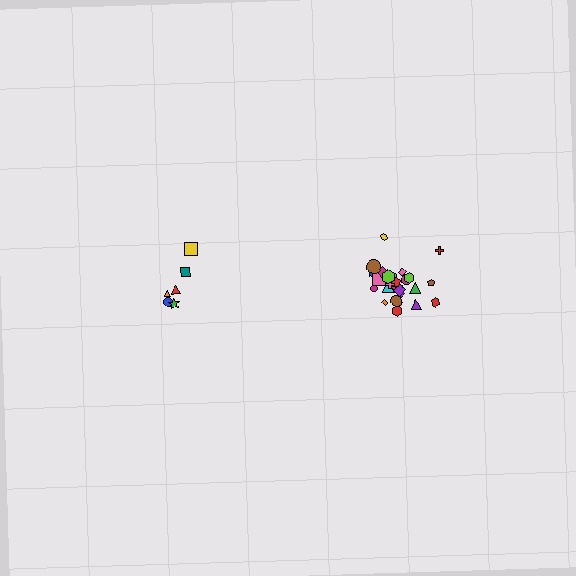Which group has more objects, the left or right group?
The right group.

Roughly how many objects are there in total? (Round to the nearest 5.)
Roughly 30 objects in total.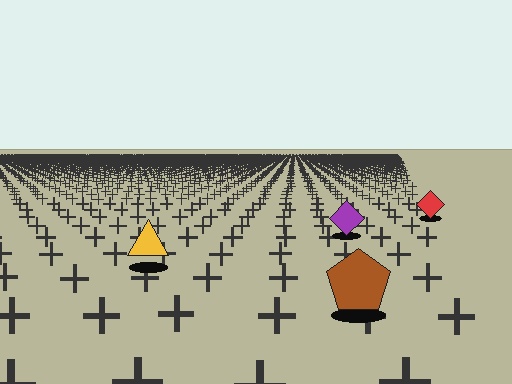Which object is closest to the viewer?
The brown pentagon is closest. The texture marks near it are larger and more spread out.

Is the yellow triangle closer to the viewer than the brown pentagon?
No. The brown pentagon is closer — you can tell from the texture gradient: the ground texture is coarser near it.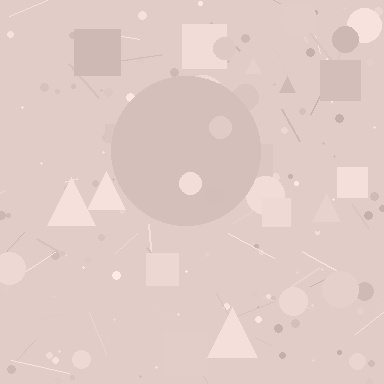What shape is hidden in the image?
A circle is hidden in the image.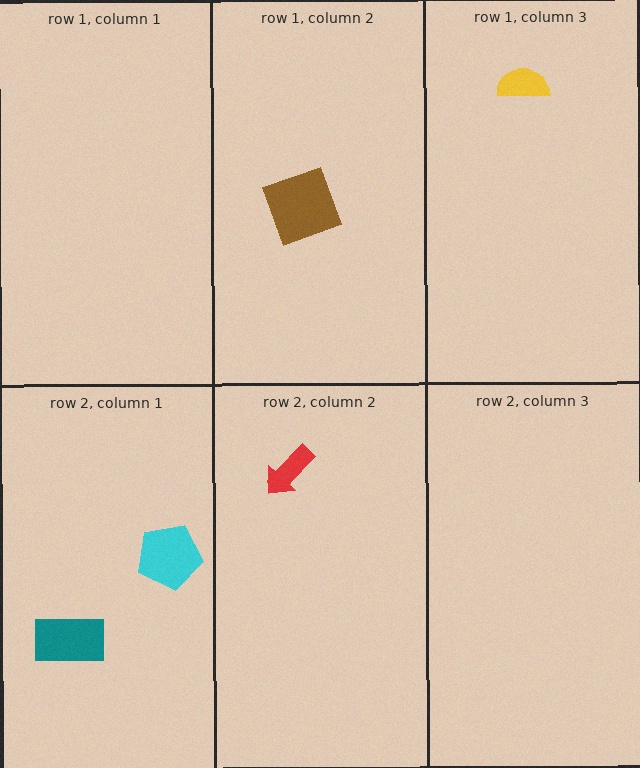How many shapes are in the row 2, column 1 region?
2.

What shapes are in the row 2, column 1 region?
The cyan pentagon, the teal rectangle.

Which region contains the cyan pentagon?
The row 2, column 1 region.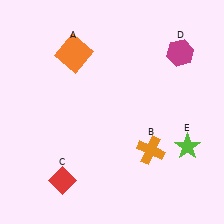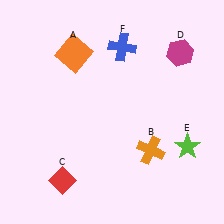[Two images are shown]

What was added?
A blue cross (F) was added in Image 2.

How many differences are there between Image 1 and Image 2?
There is 1 difference between the two images.